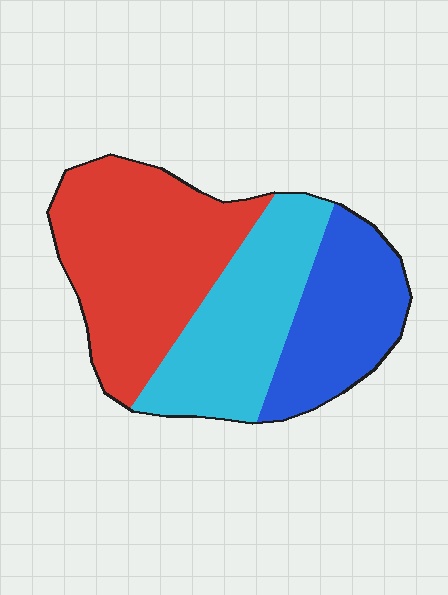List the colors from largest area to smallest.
From largest to smallest: red, cyan, blue.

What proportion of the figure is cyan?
Cyan covers 31% of the figure.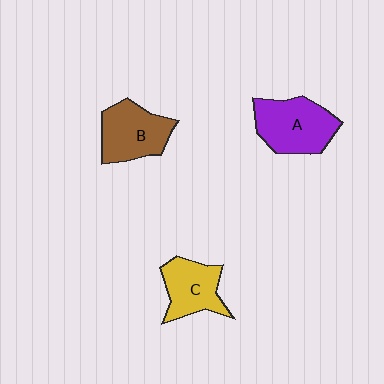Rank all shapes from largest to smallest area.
From largest to smallest: A (purple), B (brown), C (yellow).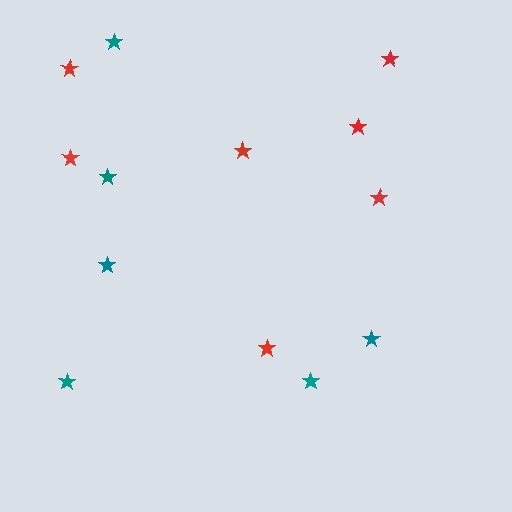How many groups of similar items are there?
There are 2 groups: one group of red stars (7) and one group of teal stars (6).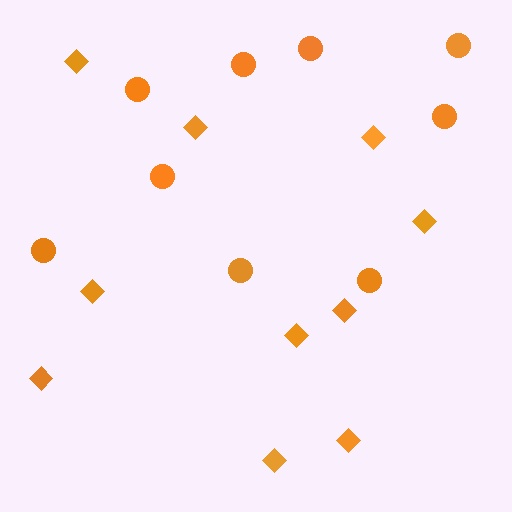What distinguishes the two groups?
There are 2 groups: one group of diamonds (10) and one group of circles (9).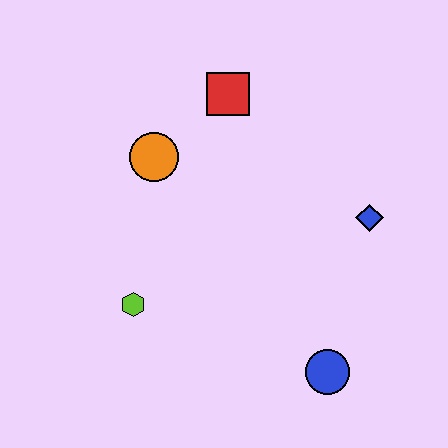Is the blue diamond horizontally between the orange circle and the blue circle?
No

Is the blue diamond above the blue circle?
Yes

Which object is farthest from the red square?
The blue circle is farthest from the red square.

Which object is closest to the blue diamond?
The blue circle is closest to the blue diamond.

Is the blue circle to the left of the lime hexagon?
No